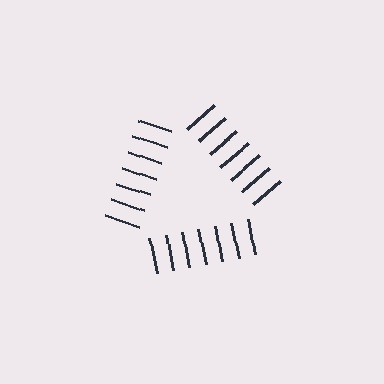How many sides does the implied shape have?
3 sides — the line-ends trace a triangle.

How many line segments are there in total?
21 — 7 along each of the 3 edges.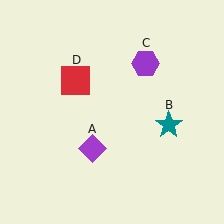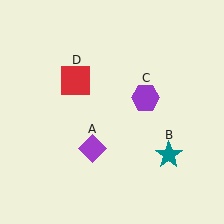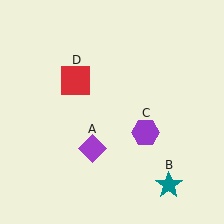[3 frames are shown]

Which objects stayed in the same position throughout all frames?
Purple diamond (object A) and red square (object D) remained stationary.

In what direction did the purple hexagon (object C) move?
The purple hexagon (object C) moved down.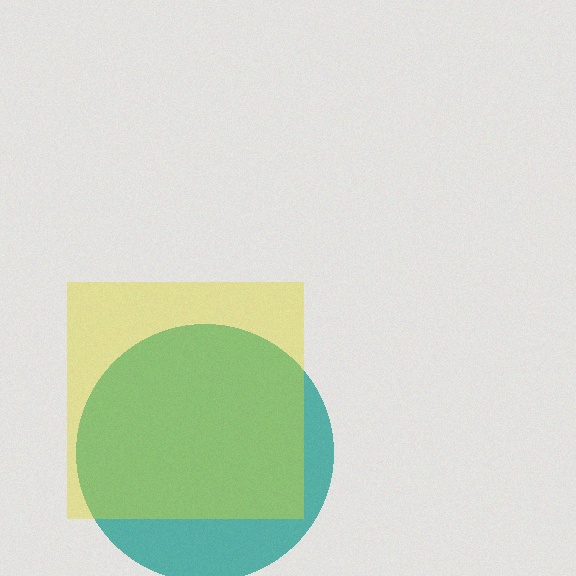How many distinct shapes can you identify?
There are 2 distinct shapes: a teal circle, a yellow square.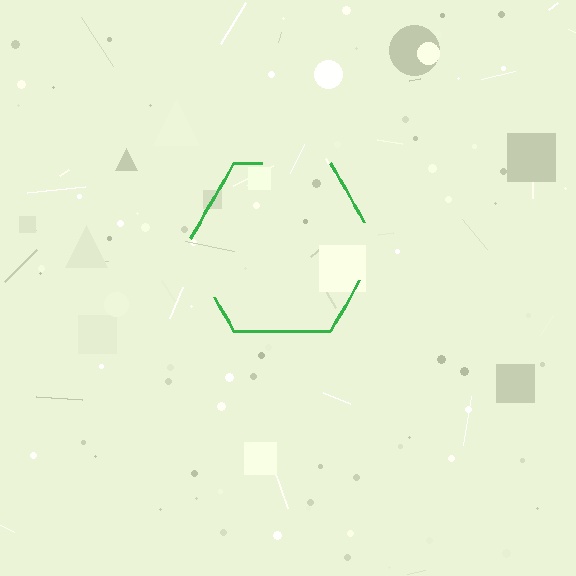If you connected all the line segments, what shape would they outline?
They would outline a hexagon.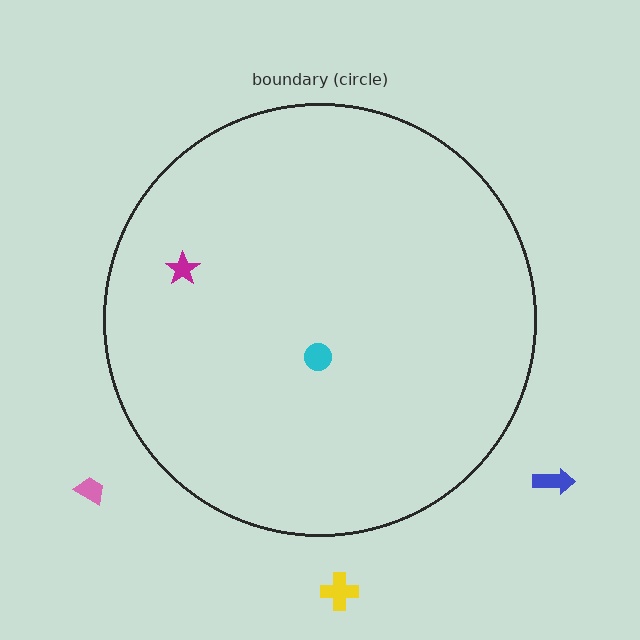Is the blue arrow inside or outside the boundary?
Outside.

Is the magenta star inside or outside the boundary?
Inside.